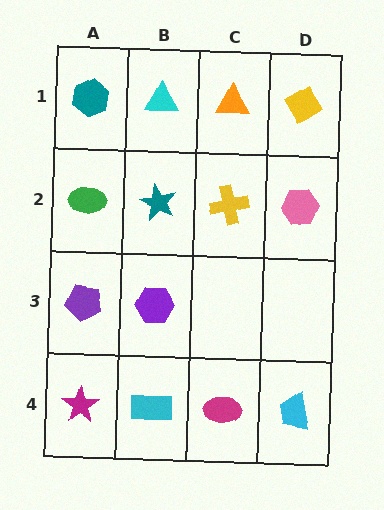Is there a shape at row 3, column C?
No, that cell is empty.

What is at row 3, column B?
A purple hexagon.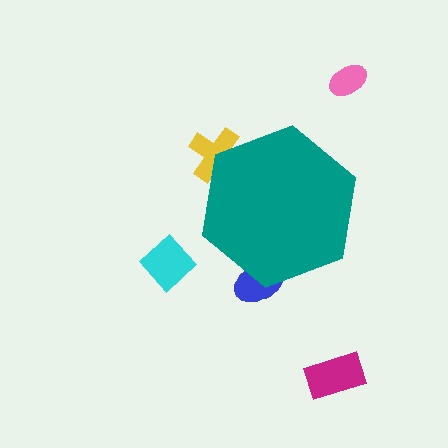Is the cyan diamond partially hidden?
No, the cyan diamond is fully visible.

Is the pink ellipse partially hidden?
No, the pink ellipse is fully visible.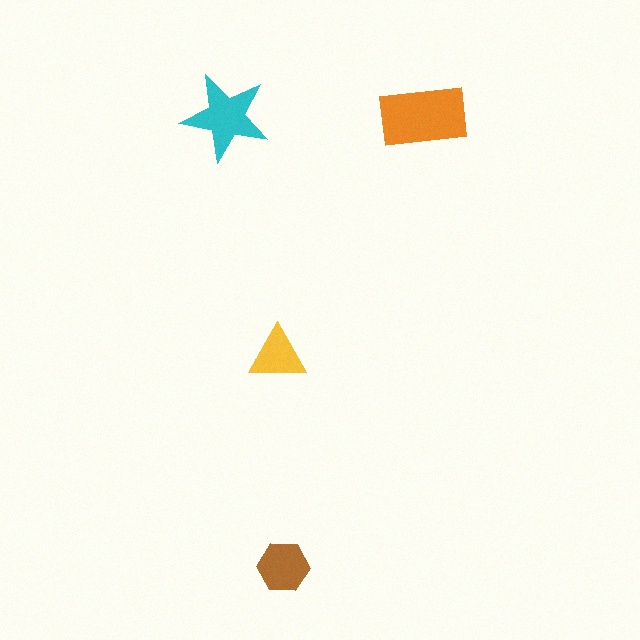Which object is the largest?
The orange rectangle.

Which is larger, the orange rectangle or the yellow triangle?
The orange rectangle.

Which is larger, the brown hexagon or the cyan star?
The cyan star.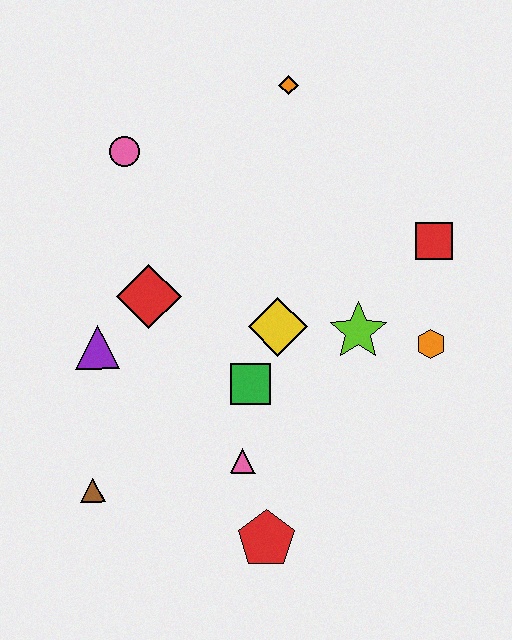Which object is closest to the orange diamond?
The pink circle is closest to the orange diamond.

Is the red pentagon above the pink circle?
No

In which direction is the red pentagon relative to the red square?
The red pentagon is below the red square.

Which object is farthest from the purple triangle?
The red square is farthest from the purple triangle.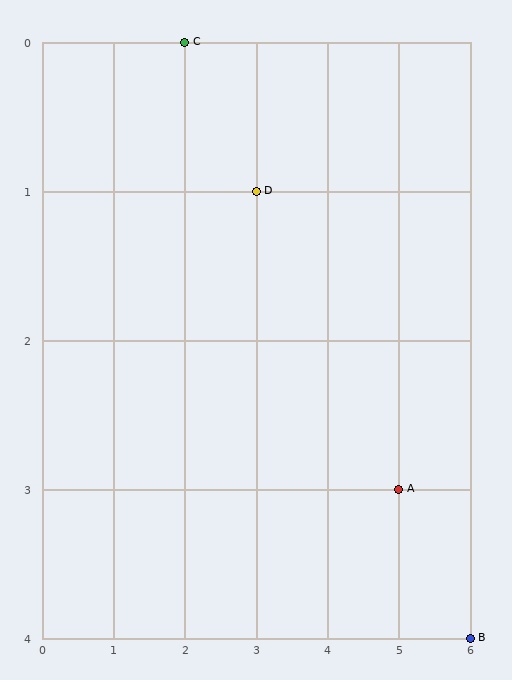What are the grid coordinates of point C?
Point C is at grid coordinates (2, 0).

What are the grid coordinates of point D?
Point D is at grid coordinates (3, 1).